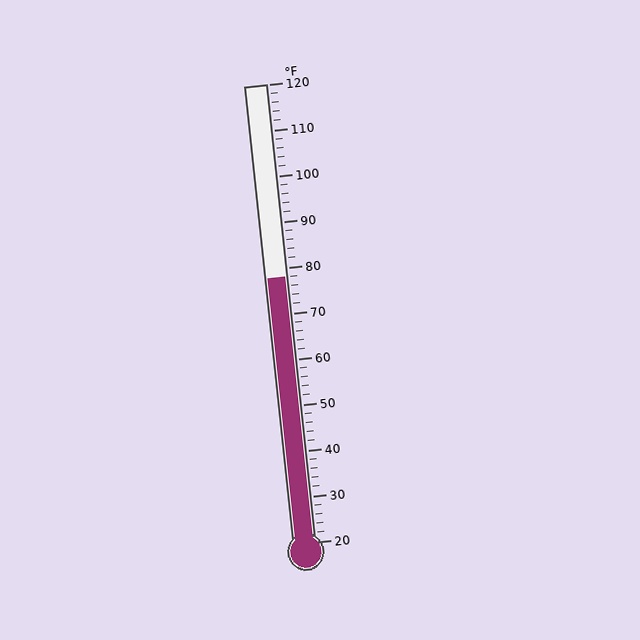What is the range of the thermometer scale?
The thermometer scale ranges from 20°F to 120°F.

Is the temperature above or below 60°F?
The temperature is above 60°F.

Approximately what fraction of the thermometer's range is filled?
The thermometer is filled to approximately 60% of its range.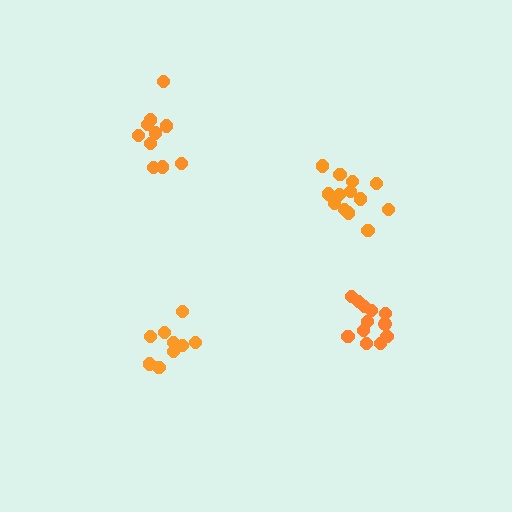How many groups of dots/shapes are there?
There are 4 groups.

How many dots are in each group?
Group 1: 14 dots, Group 2: 10 dots, Group 3: 12 dots, Group 4: 9 dots (45 total).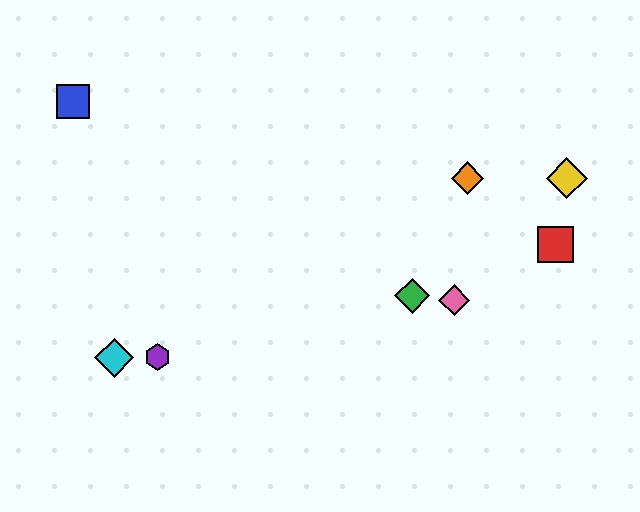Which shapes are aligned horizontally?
The yellow diamond, the orange diamond are aligned horizontally.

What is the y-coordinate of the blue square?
The blue square is at y≈101.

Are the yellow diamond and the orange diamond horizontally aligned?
Yes, both are at y≈178.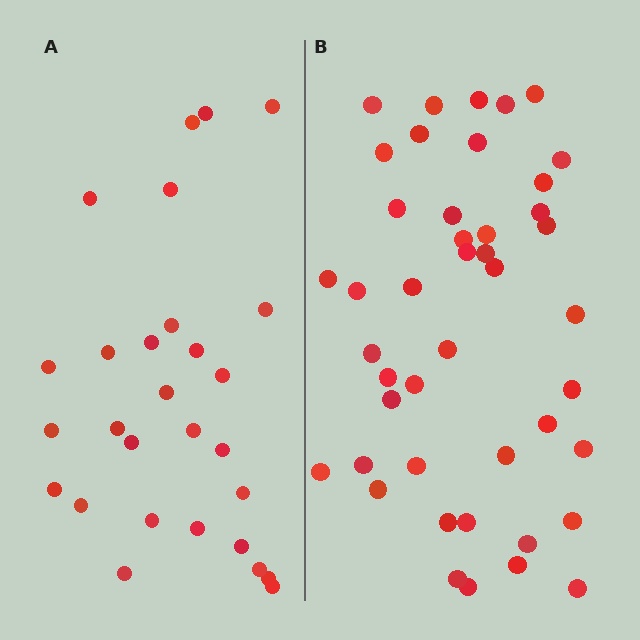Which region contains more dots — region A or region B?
Region B (the right region) has more dots.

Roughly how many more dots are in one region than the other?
Region B has approximately 15 more dots than region A.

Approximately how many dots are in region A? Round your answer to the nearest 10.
About 30 dots. (The exact count is 28, which rounds to 30.)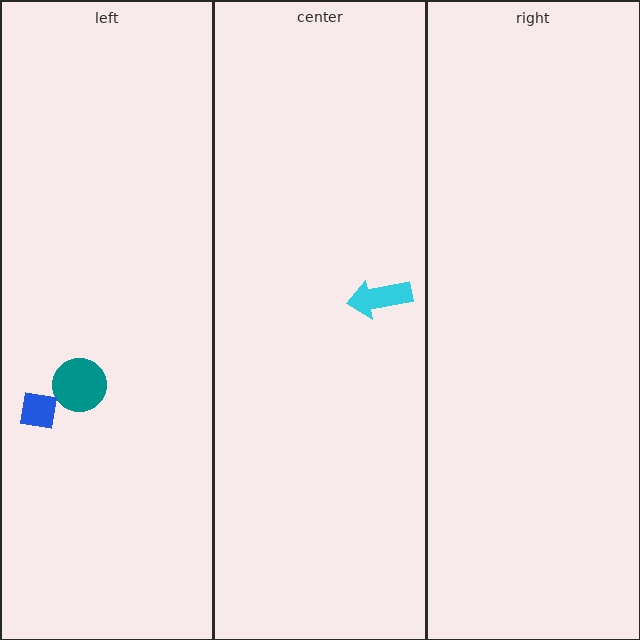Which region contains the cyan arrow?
The center region.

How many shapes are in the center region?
1.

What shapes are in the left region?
The teal circle, the blue square.